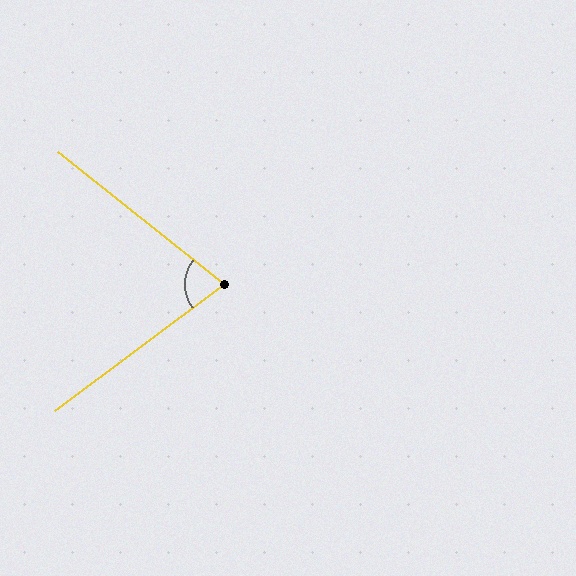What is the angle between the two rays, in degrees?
Approximately 75 degrees.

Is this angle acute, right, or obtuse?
It is acute.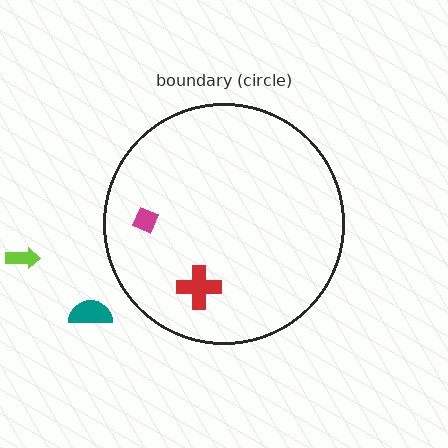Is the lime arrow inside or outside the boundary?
Outside.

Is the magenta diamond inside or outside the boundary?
Inside.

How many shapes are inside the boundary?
2 inside, 2 outside.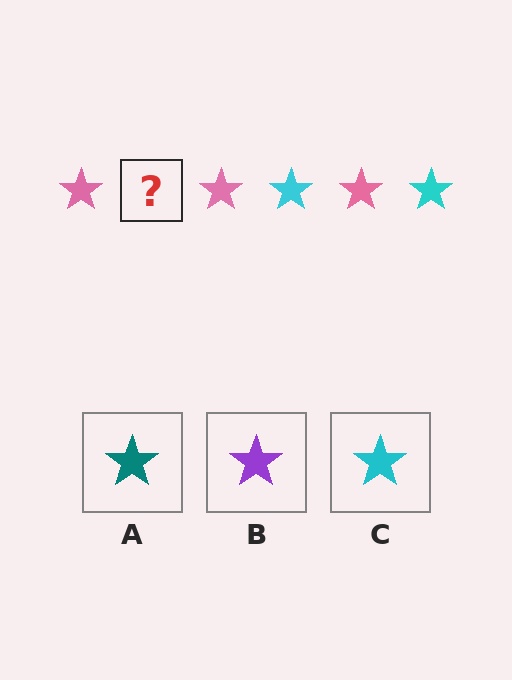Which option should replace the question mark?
Option C.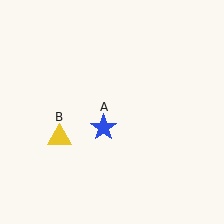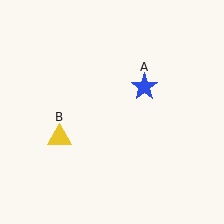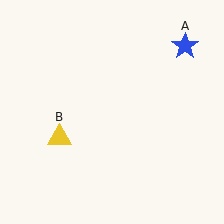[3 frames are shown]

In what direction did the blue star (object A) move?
The blue star (object A) moved up and to the right.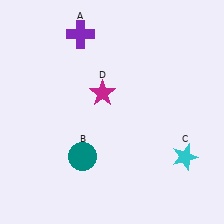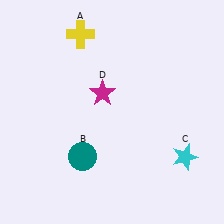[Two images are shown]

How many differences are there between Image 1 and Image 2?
There is 1 difference between the two images.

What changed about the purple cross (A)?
In Image 1, A is purple. In Image 2, it changed to yellow.